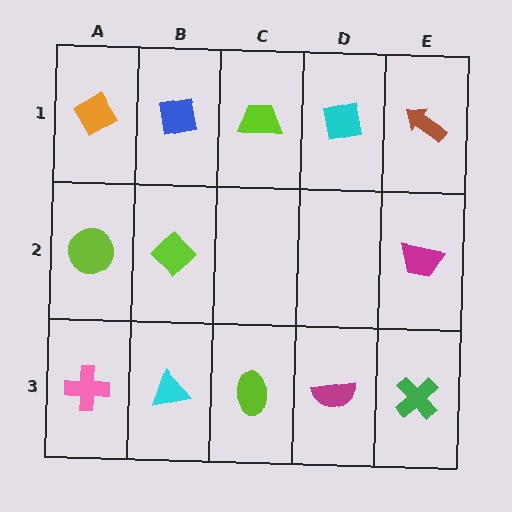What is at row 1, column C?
A lime trapezoid.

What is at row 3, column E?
A green cross.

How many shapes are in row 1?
5 shapes.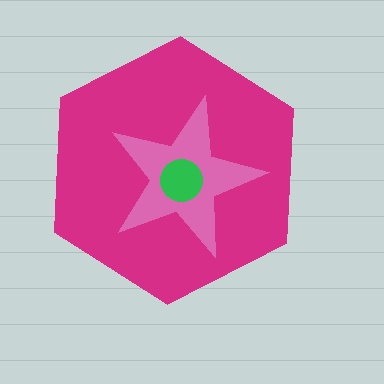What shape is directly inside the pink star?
The green circle.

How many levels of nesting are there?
3.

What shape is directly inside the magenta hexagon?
The pink star.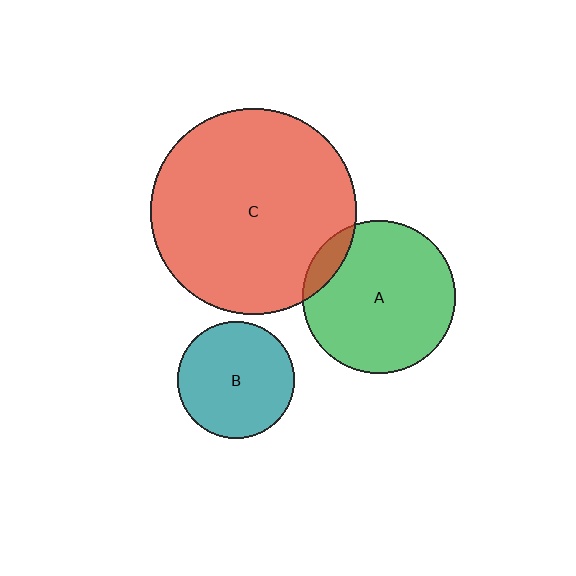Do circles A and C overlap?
Yes.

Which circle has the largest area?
Circle C (red).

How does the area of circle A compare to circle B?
Approximately 1.7 times.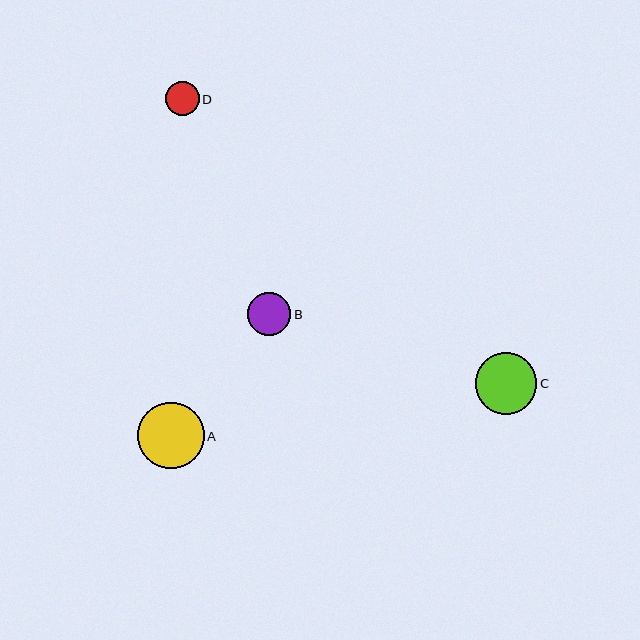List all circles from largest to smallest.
From largest to smallest: A, C, B, D.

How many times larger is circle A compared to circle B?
Circle A is approximately 1.5 times the size of circle B.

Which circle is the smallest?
Circle D is the smallest with a size of approximately 34 pixels.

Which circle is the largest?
Circle A is the largest with a size of approximately 66 pixels.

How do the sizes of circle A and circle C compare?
Circle A and circle C are approximately the same size.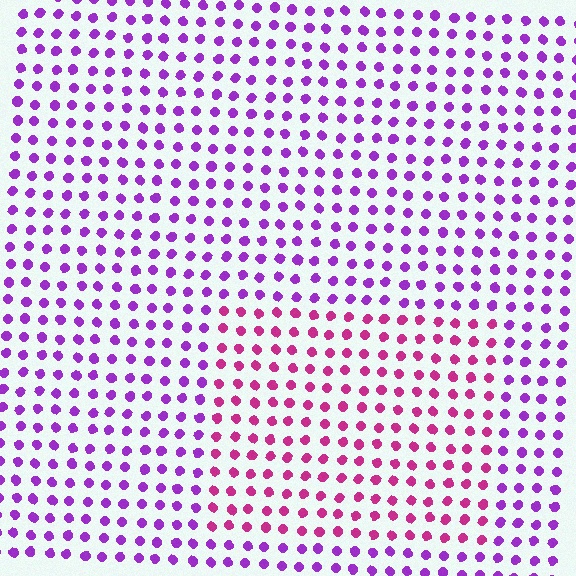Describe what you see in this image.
The image is filled with small purple elements in a uniform arrangement. A rectangle-shaped region is visible where the elements are tinted to a slightly different hue, forming a subtle color boundary.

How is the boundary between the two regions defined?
The boundary is defined purely by a slight shift in hue (about 40 degrees). Spacing, size, and orientation are identical on both sides.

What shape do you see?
I see a rectangle.